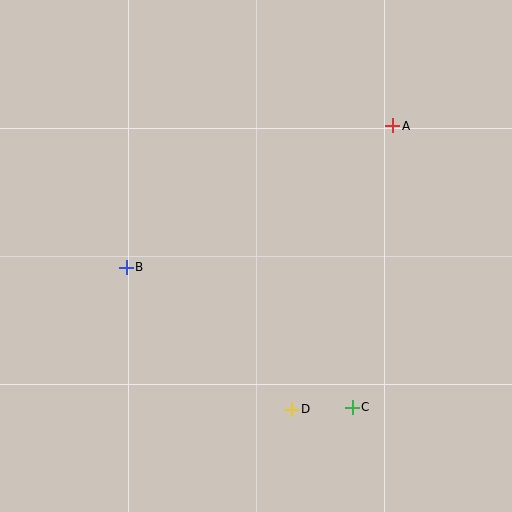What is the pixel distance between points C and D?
The distance between C and D is 61 pixels.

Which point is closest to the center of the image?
Point B at (126, 267) is closest to the center.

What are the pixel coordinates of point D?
Point D is at (292, 409).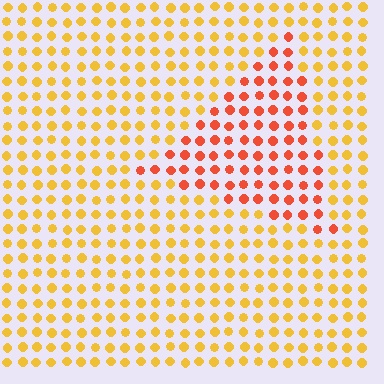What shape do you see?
I see a triangle.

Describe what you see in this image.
The image is filled with small yellow elements in a uniform arrangement. A triangle-shaped region is visible where the elements are tinted to a slightly different hue, forming a subtle color boundary.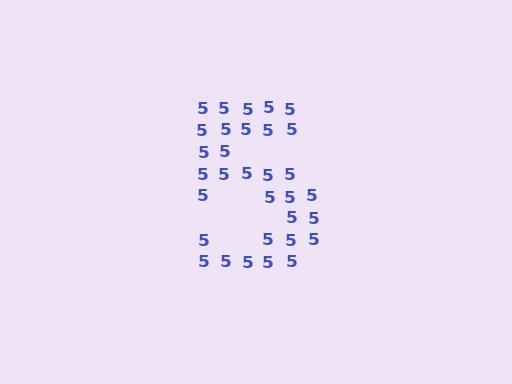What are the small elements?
The small elements are digit 5's.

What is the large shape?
The large shape is the digit 5.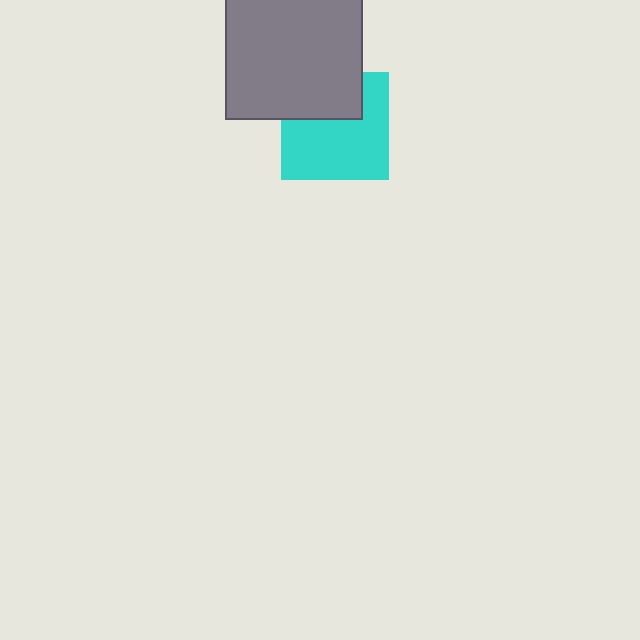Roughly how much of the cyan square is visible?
Most of it is visible (roughly 66%).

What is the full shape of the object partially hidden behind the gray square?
The partially hidden object is a cyan square.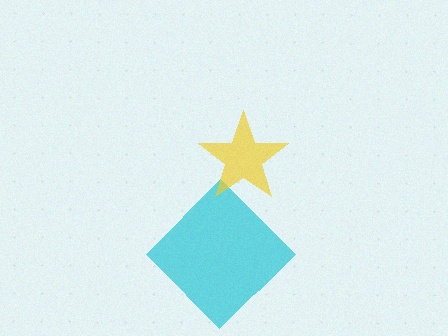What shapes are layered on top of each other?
The layered shapes are: a cyan diamond, a yellow star.